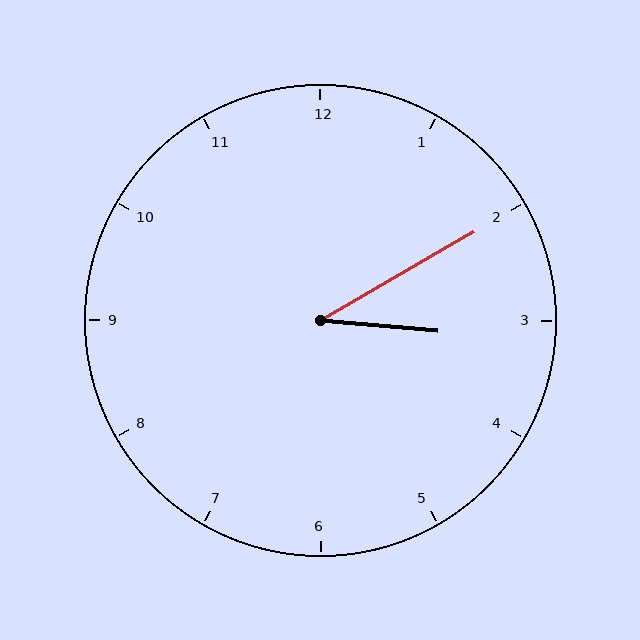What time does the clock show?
3:10.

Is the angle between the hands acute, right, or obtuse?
It is acute.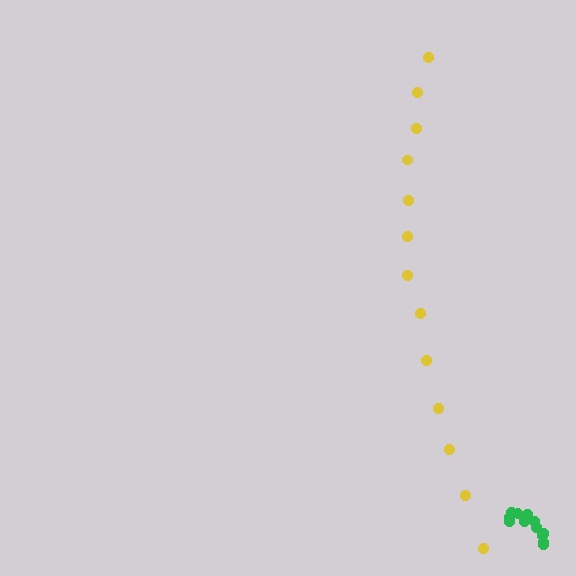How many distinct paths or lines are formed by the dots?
There are 2 distinct paths.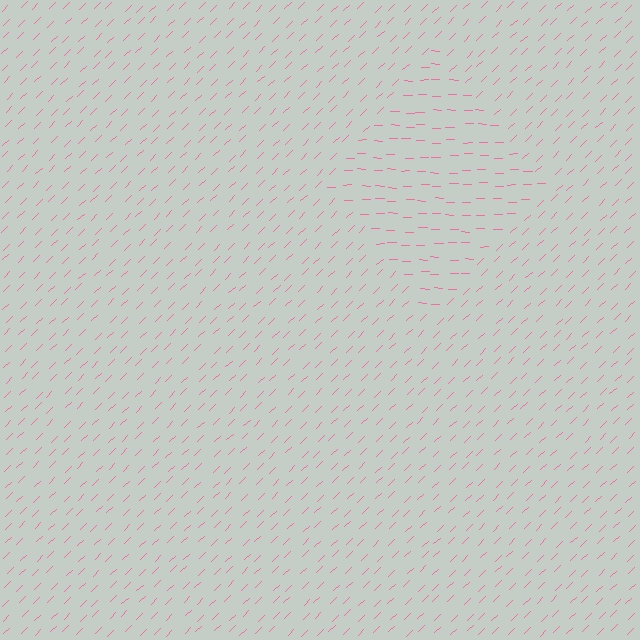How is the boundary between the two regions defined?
The boundary is defined purely by a change in line orientation (approximately 45 degrees difference). All lines are the same color and thickness.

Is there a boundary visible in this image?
Yes, there is a texture boundary formed by a change in line orientation.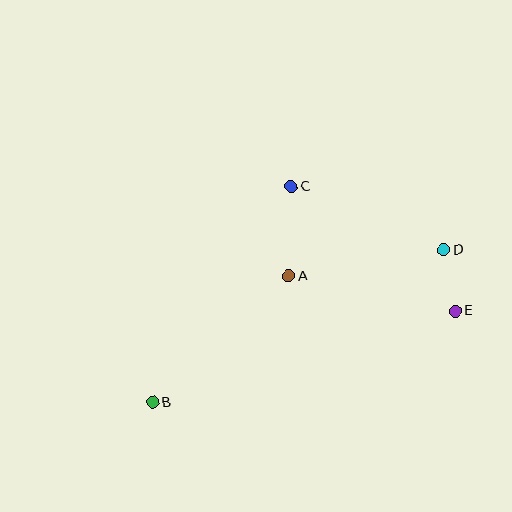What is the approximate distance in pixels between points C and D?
The distance between C and D is approximately 165 pixels.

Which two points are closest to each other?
Points D and E are closest to each other.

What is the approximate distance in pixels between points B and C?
The distance between B and C is approximately 256 pixels.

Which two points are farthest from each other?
Points B and D are farthest from each other.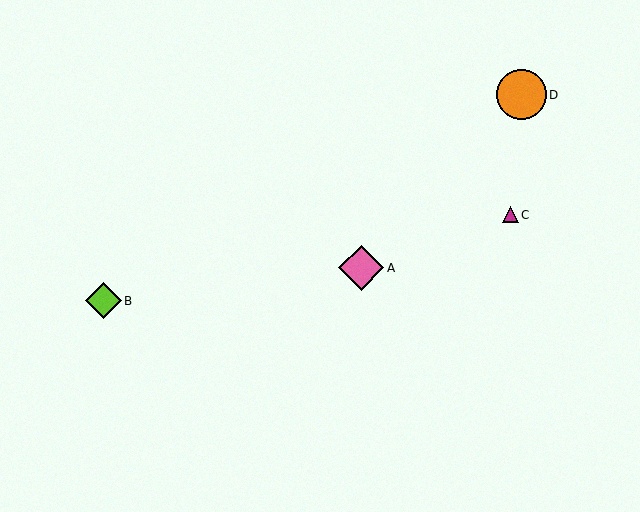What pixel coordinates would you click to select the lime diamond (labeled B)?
Click at (103, 301) to select the lime diamond B.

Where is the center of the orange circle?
The center of the orange circle is at (521, 95).